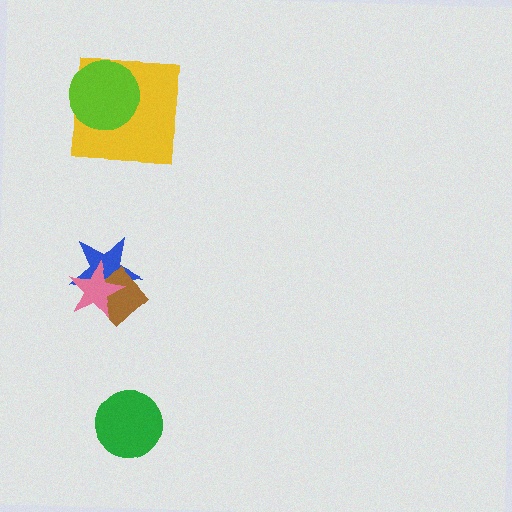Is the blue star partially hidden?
Yes, it is partially covered by another shape.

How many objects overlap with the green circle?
0 objects overlap with the green circle.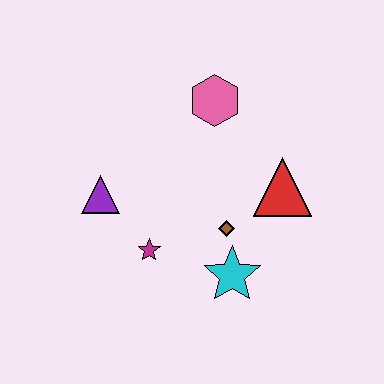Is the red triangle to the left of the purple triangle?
No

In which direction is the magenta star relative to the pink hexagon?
The magenta star is below the pink hexagon.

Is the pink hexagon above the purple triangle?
Yes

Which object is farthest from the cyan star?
The pink hexagon is farthest from the cyan star.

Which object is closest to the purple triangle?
The magenta star is closest to the purple triangle.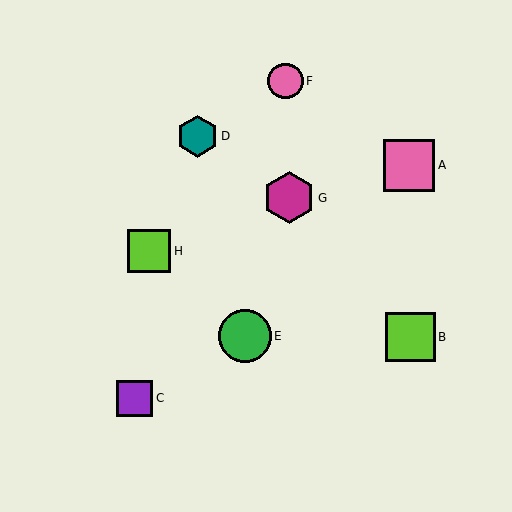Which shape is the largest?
The green circle (labeled E) is the largest.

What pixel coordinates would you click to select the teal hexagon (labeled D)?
Click at (197, 136) to select the teal hexagon D.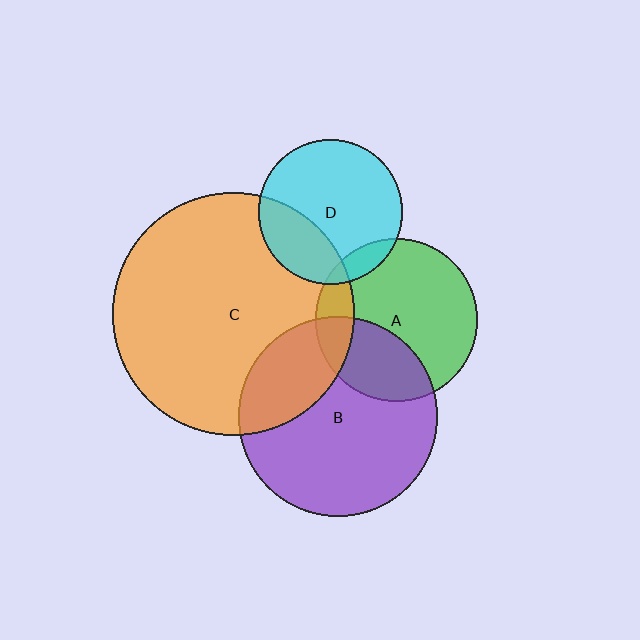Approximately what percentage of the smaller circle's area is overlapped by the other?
Approximately 15%.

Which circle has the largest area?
Circle C (orange).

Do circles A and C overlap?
Yes.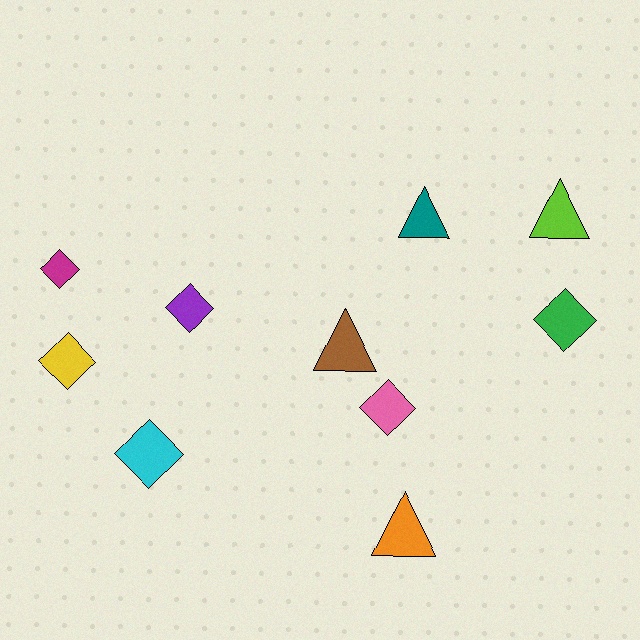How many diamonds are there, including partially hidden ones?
There are 6 diamonds.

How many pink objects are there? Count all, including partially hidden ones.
There is 1 pink object.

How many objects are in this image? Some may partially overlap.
There are 10 objects.